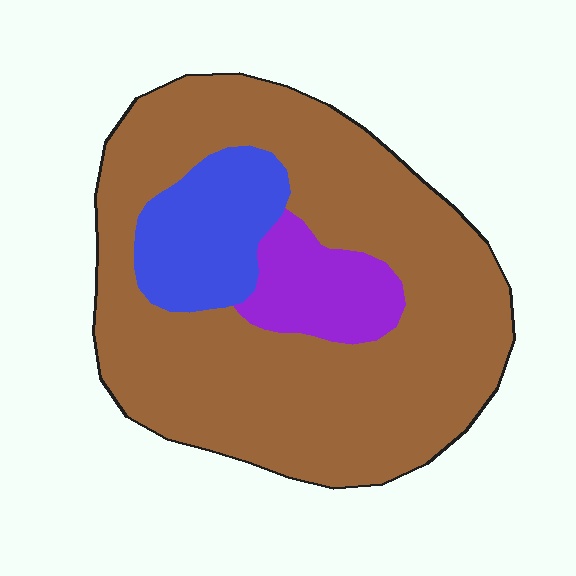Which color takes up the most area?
Brown, at roughly 75%.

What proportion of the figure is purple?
Purple covers about 10% of the figure.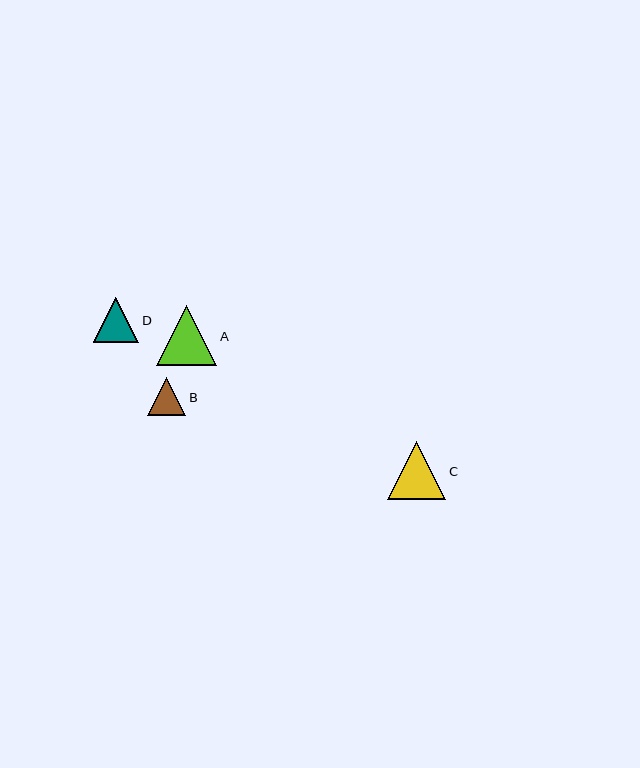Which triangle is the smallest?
Triangle B is the smallest with a size of approximately 38 pixels.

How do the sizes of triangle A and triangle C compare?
Triangle A and triangle C are approximately the same size.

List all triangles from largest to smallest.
From largest to smallest: A, C, D, B.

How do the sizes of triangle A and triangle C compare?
Triangle A and triangle C are approximately the same size.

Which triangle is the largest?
Triangle A is the largest with a size of approximately 60 pixels.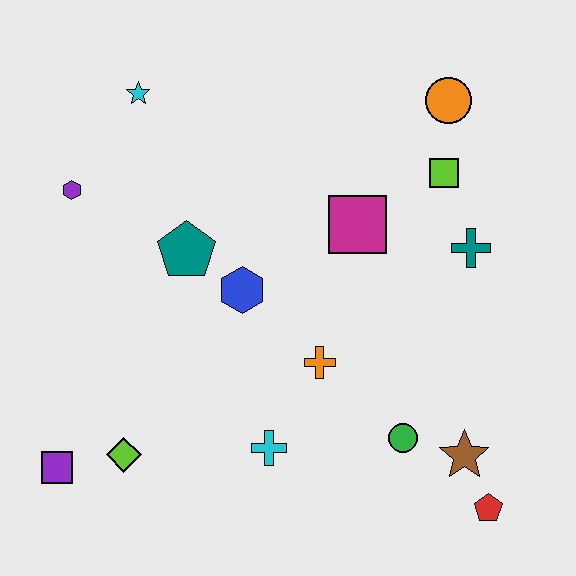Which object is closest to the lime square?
The orange circle is closest to the lime square.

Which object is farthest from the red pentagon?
The cyan star is farthest from the red pentagon.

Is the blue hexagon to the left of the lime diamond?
No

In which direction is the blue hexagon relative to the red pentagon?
The blue hexagon is to the left of the red pentagon.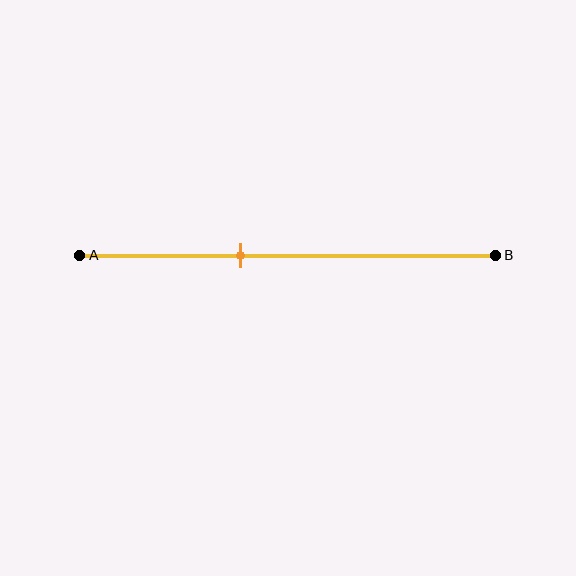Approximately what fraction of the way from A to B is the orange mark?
The orange mark is approximately 40% of the way from A to B.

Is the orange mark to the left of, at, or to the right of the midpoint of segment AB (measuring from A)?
The orange mark is to the left of the midpoint of segment AB.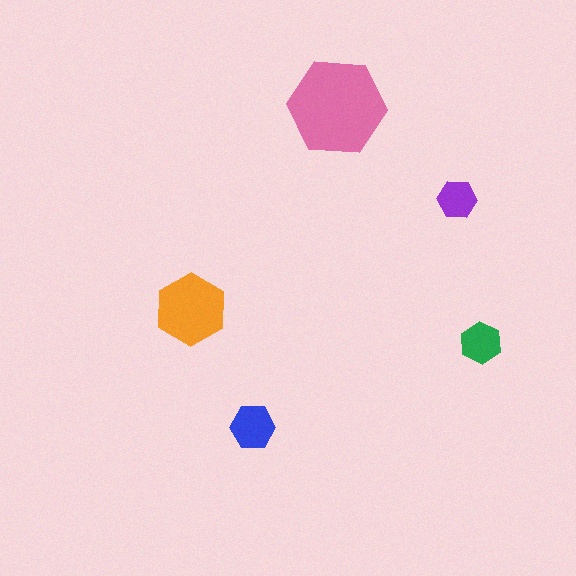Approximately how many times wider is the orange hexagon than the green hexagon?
About 1.5 times wider.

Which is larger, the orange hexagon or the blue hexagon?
The orange one.